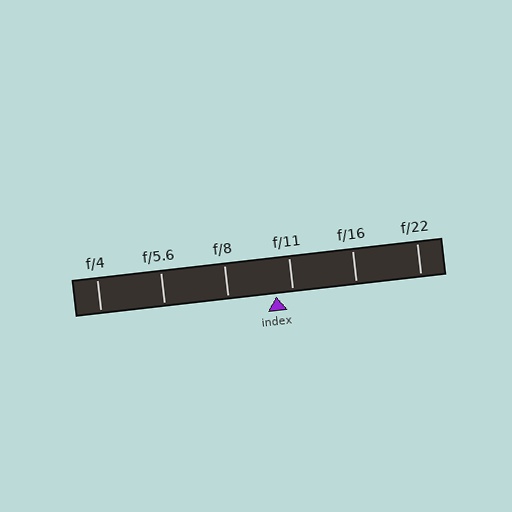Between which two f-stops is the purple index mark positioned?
The index mark is between f/8 and f/11.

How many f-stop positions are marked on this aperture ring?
There are 6 f-stop positions marked.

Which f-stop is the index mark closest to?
The index mark is closest to f/11.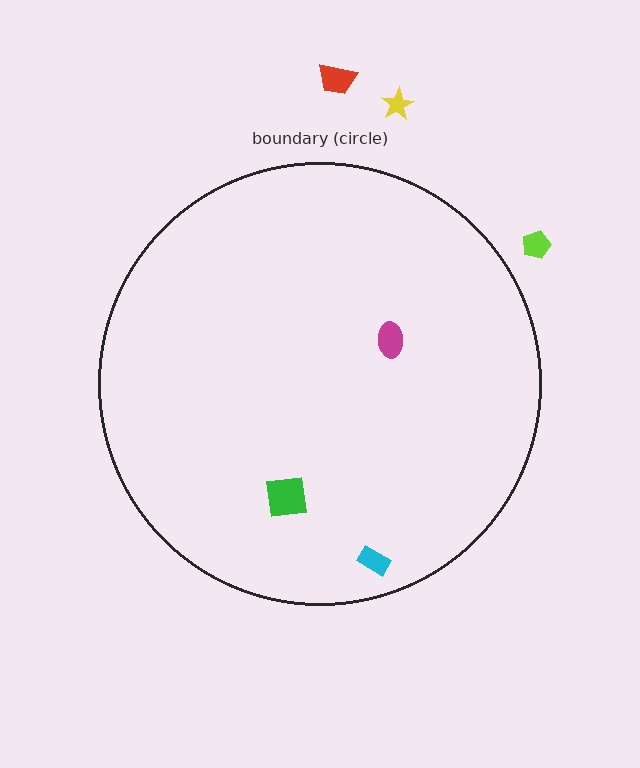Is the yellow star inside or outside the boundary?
Outside.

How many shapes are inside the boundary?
3 inside, 3 outside.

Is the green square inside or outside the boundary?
Inside.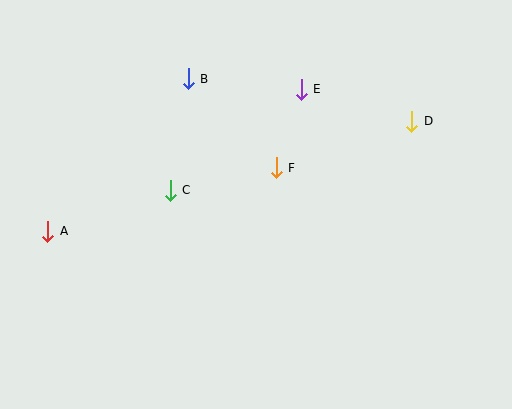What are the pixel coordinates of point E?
Point E is at (301, 89).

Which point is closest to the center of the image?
Point F at (276, 168) is closest to the center.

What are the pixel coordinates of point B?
Point B is at (188, 79).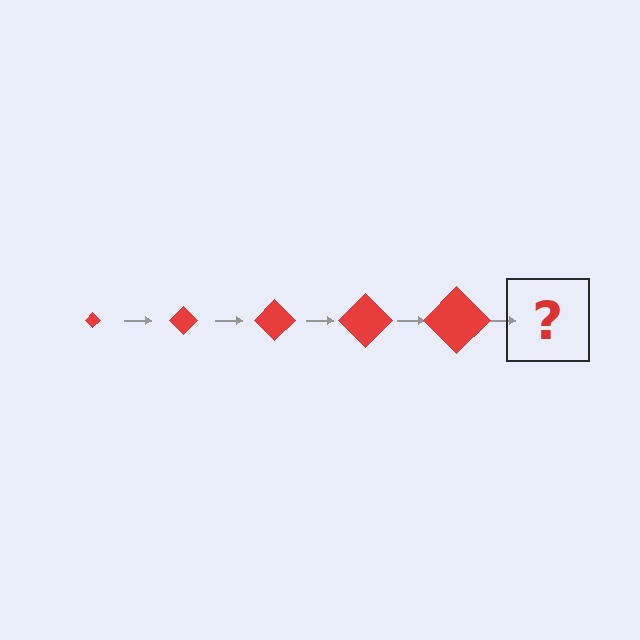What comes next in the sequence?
The next element should be a red diamond, larger than the previous one.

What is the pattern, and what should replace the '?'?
The pattern is that the diamond gets progressively larger each step. The '?' should be a red diamond, larger than the previous one.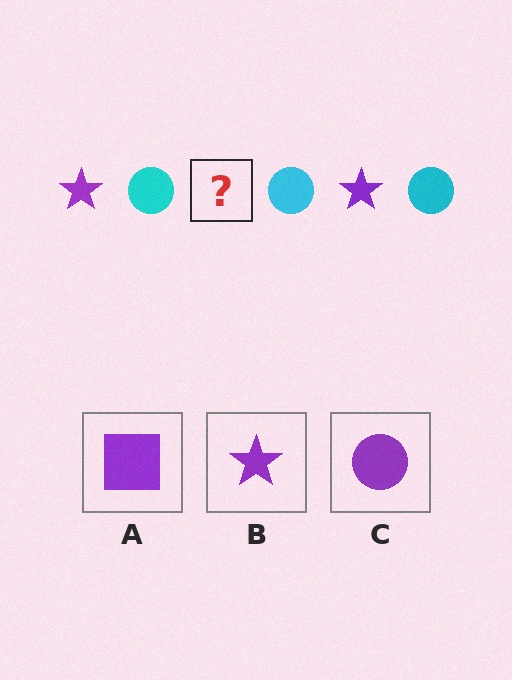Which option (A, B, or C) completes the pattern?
B.